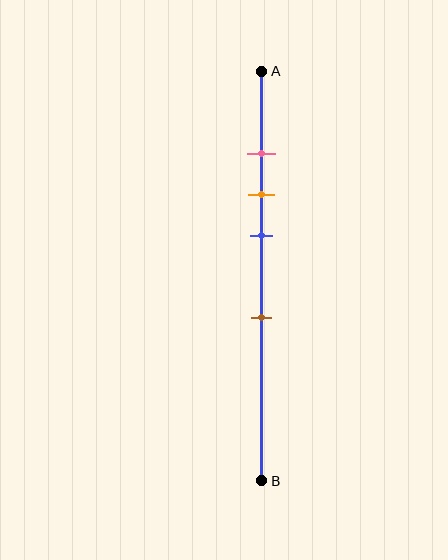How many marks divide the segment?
There are 4 marks dividing the segment.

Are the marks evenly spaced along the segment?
No, the marks are not evenly spaced.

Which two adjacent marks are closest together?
The pink and orange marks are the closest adjacent pair.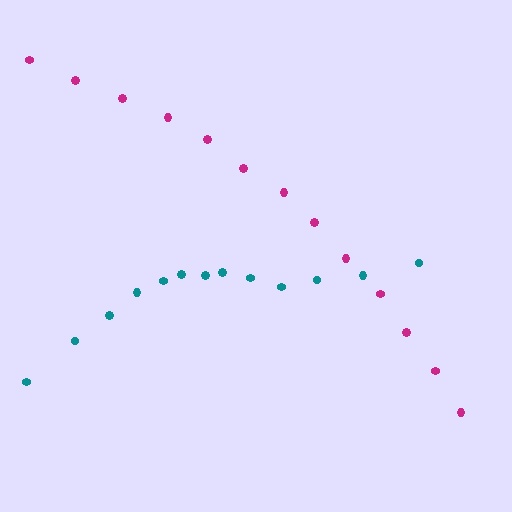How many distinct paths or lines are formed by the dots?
There are 2 distinct paths.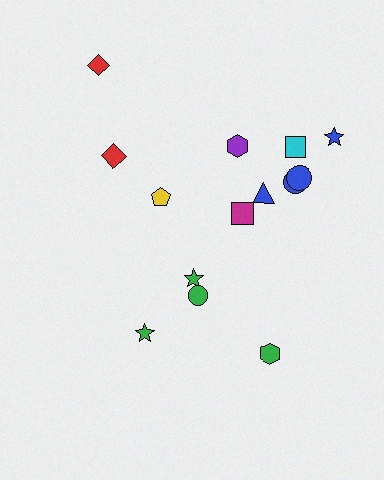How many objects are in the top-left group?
There are 3 objects.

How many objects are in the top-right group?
There are 7 objects.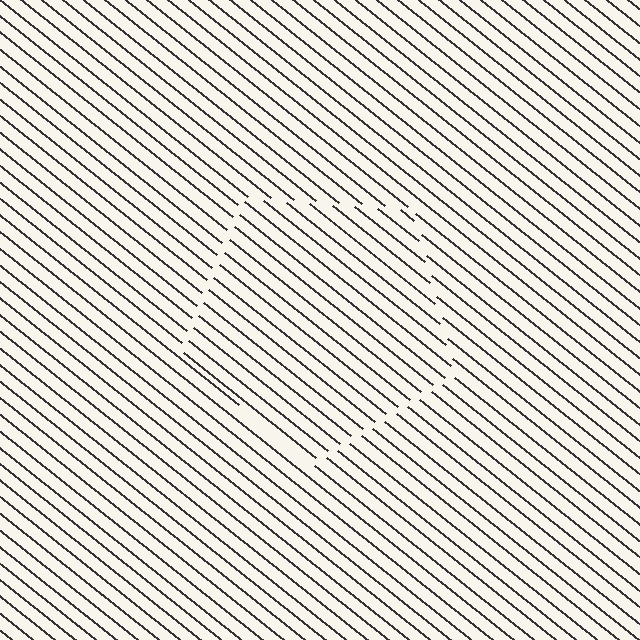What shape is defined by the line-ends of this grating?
An illusory pentagon. The interior of the shape contains the same grating, shifted by half a period — the contour is defined by the phase discontinuity where line-ends from the inner and outer gratings abut.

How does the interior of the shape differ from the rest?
The interior of the shape contains the same grating, shifted by half a period — the contour is defined by the phase discontinuity where line-ends from the inner and outer gratings abut.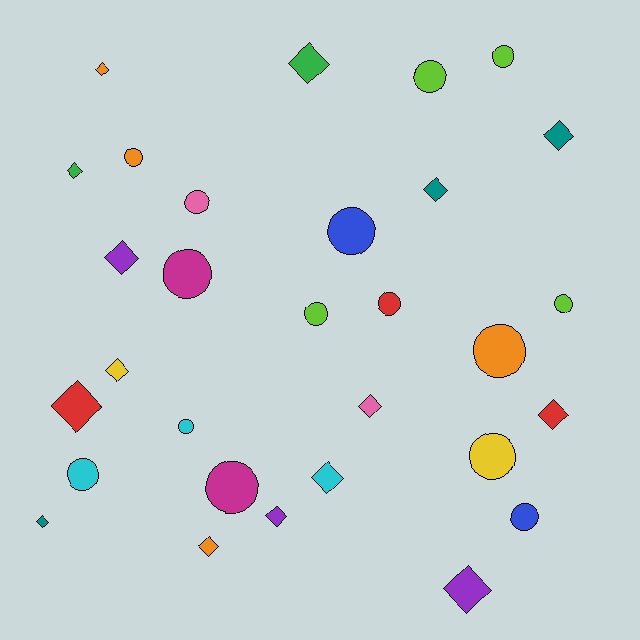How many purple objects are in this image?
There are 3 purple objects.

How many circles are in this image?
There are 15 circles.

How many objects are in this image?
There are 30 objects.